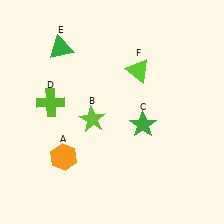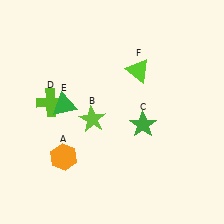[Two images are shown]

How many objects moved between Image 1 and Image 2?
1 object moved between the two images.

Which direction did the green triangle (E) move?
The green triangle (E) moved down.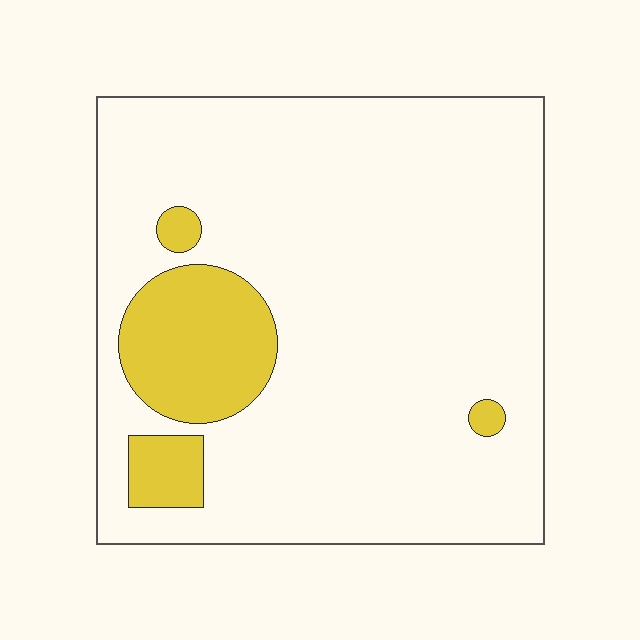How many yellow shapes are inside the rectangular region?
4.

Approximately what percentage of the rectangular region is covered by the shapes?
Approximately 15%.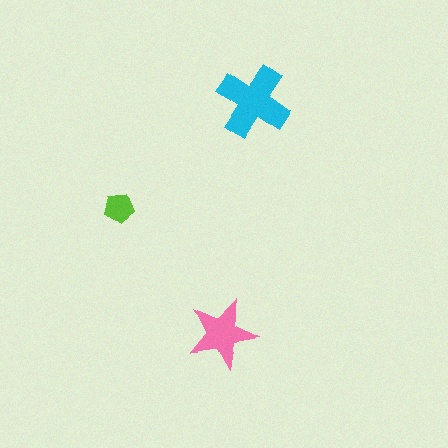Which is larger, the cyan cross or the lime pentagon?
The cyan cross.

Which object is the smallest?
The lime pentagon.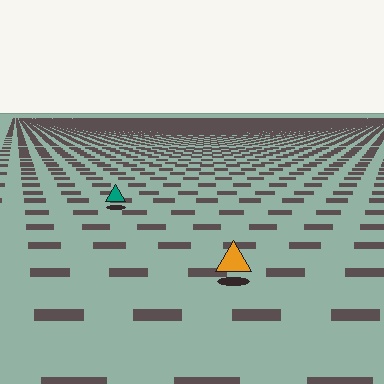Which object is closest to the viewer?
The orange triangle is closest. The texture marks near it are larger and more spread out.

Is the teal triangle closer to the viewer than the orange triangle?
No. The orange triangle is closer — you can tell from the texture gradient: the ground texture is coarser near it.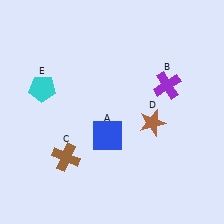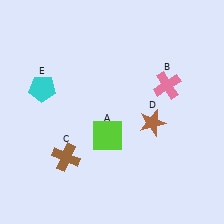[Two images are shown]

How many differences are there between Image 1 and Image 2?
There are 2 differences between the two images.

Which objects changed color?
A changed from blue to lime. B changed from purple to pink.